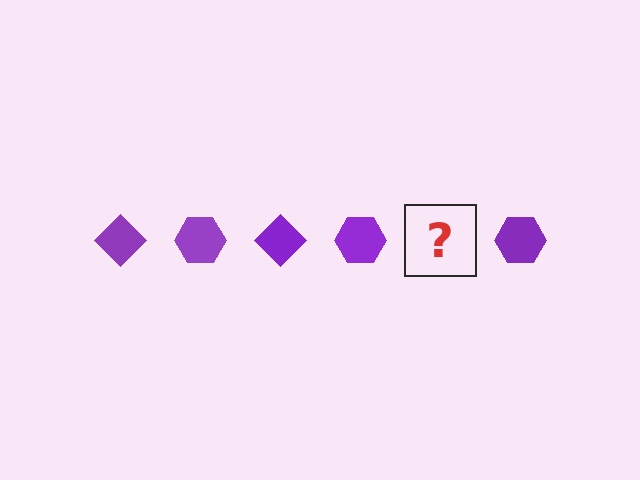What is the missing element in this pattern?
The missing element is a purple diamond.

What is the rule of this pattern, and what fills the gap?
The rule is that the pattern cycles through diamond, hexagon shapes in purple. The gap should be filled with a purple diamond.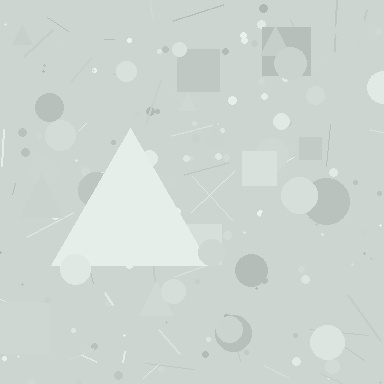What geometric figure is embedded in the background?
A triangle is embedded in the background.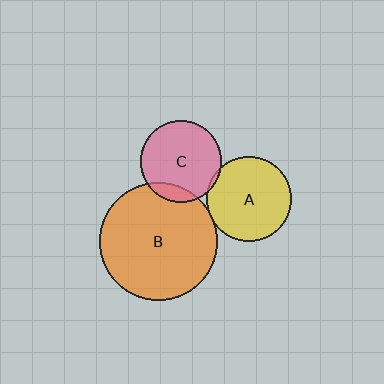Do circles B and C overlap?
Yes.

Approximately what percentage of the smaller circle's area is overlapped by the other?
Approximately 10%.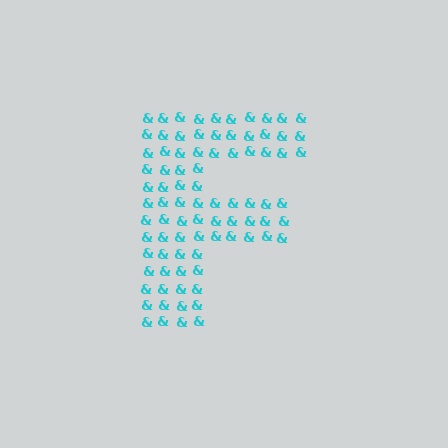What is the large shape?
The large shape is the letter F.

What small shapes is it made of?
It is made of small ampersands.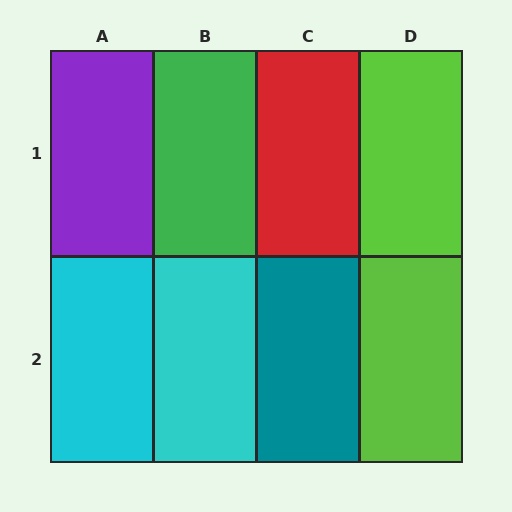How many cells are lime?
2 cells are lime.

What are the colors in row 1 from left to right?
Purple, green, red, lime.